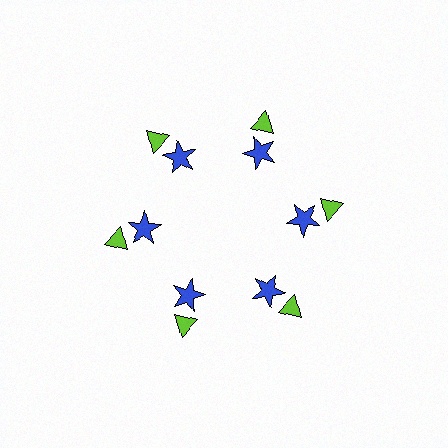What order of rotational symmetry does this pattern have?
This pattern has 6-fold rotational symmetry.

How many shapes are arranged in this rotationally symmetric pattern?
There are 12 shapes, arranged in 6 groups of 2.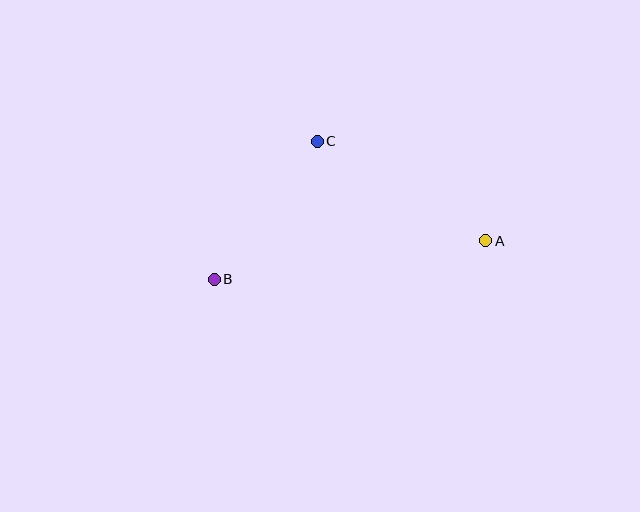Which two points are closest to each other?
Points B and C are closest to each other.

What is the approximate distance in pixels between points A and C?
The distance between A and C is approximately 195 pixels.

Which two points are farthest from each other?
Points A and B are farthest from each other.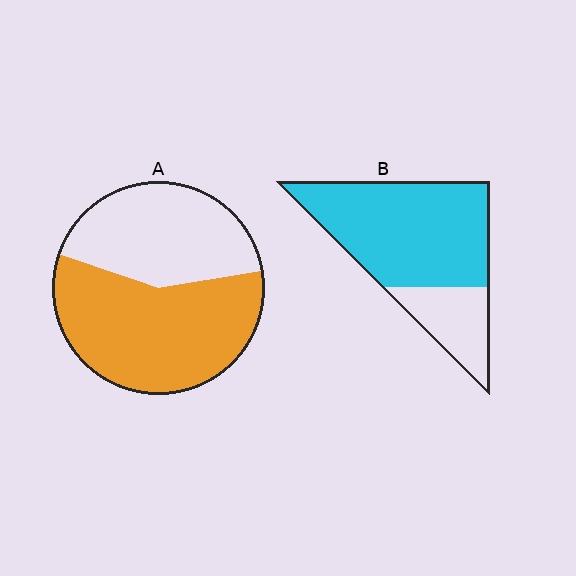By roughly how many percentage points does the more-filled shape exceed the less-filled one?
By roughly 15 percentage points (B over A).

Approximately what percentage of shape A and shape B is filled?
A is approximately 60% and B is approximately 75%.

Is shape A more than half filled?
Yes.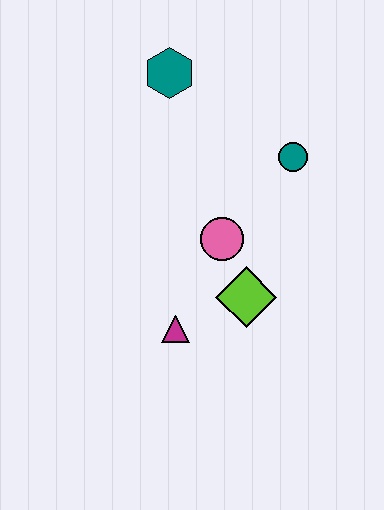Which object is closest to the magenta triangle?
The lime diamond is closest to the magenta triangle.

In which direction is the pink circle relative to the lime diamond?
The pink circle is above the lime diamond.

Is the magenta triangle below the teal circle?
Yes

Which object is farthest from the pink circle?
The teal hexagon is farthest from the pink circle.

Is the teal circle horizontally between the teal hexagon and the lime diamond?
No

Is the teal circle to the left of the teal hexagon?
No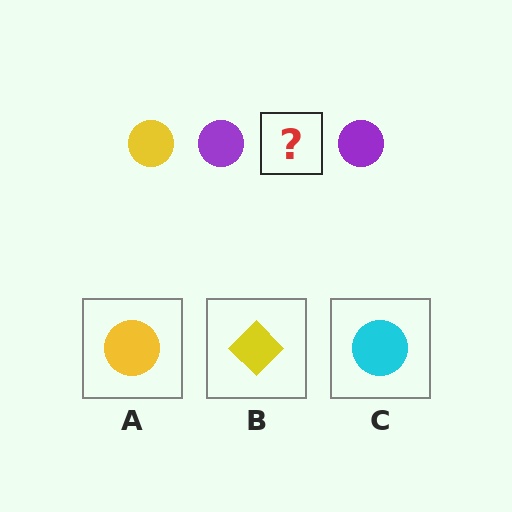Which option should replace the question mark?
Option A.